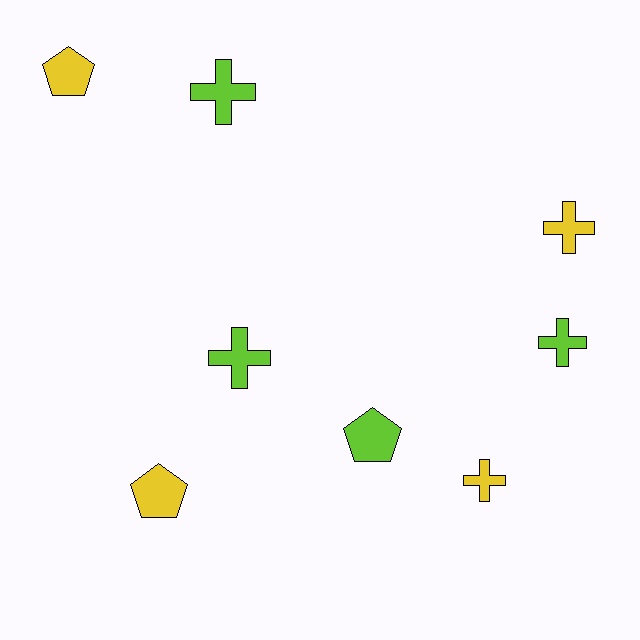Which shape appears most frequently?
Cross, with 5 objects.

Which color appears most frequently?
Yellow, with 4 objects.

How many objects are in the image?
There are 8 objects.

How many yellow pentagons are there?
There are 2 yellow pentagons.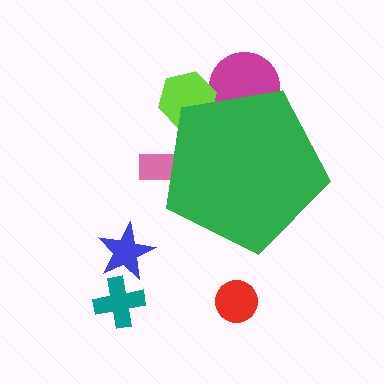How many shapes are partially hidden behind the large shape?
3 shapes are partially hidden.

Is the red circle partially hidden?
No, the red circle is fully visible.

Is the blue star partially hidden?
No, the blue star is fully visible.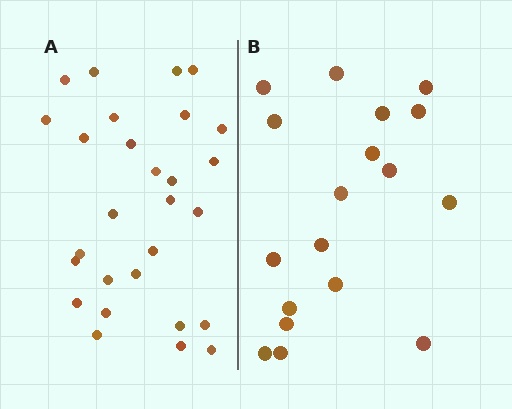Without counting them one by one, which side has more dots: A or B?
Region A (the left region) has more dots.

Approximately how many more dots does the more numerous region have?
Region A has roughly 10 or so more dots than region B.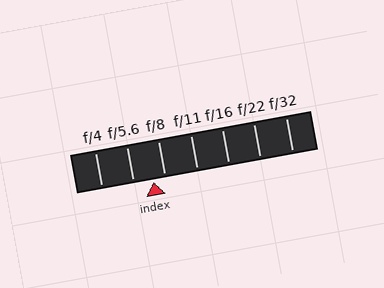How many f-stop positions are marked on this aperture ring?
There are 7 f-stop positions marked.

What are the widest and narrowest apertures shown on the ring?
The widest aperture shown is f/4 and the narrowest is f/32.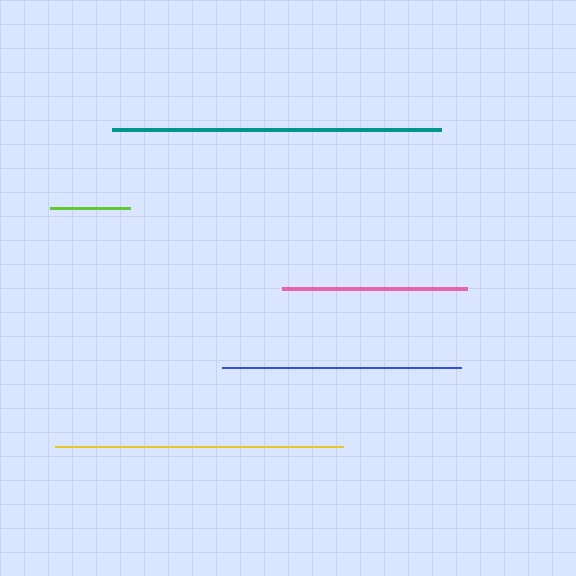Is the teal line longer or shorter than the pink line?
The teal line is longer than the pink line.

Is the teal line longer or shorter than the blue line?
The teal line is longer than the blue line.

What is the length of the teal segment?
The teal segment is approximately 328 pixels long.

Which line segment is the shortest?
The lime line is the shortest at approximately 79 pixels.